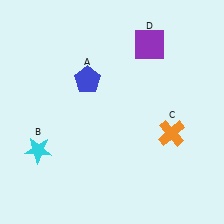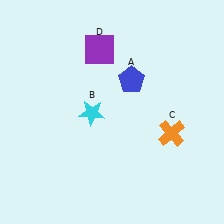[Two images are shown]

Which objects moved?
The objects that moved are: the blue pentagon (A), the cyan star (B), the purple square (D).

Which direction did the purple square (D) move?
The purple square (D) moved left.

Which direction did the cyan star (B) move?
The cyan star (B) moved right.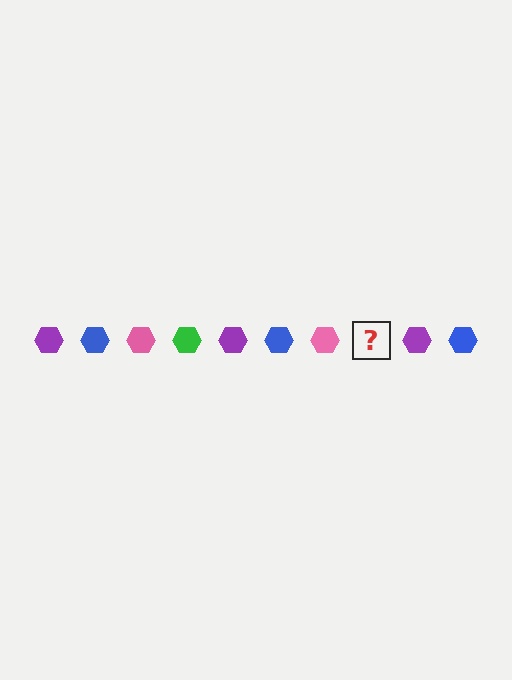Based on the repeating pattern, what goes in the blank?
The blank should be a green hexagon.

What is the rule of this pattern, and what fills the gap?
The rule is that the pattern cycles through purple, blue, pink, green hexagons. The gap should be filled with a green hexagon.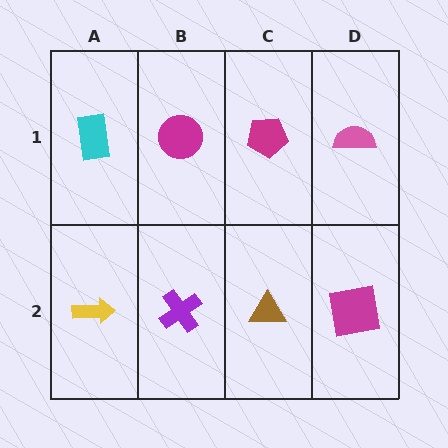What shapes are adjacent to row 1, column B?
A purple cross (row 2, column B), a cyan rectangle (row 1, column A), a magenta pentagon (row 1, column C).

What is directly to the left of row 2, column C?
A purple cross.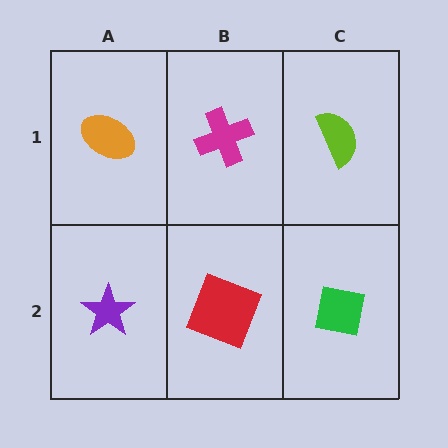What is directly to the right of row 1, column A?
A magenta cross.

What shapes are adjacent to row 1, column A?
A purple star (row 2, column A), a magenta cross (row 1, column B).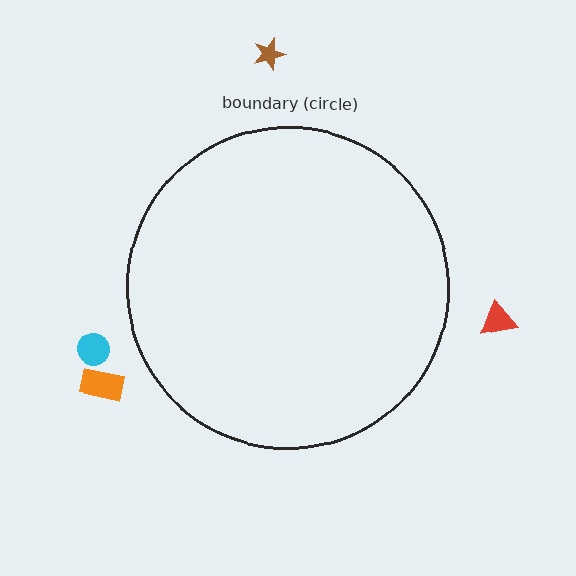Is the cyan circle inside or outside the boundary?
Outside.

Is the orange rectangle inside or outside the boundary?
Outside.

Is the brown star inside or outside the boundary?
Outside.